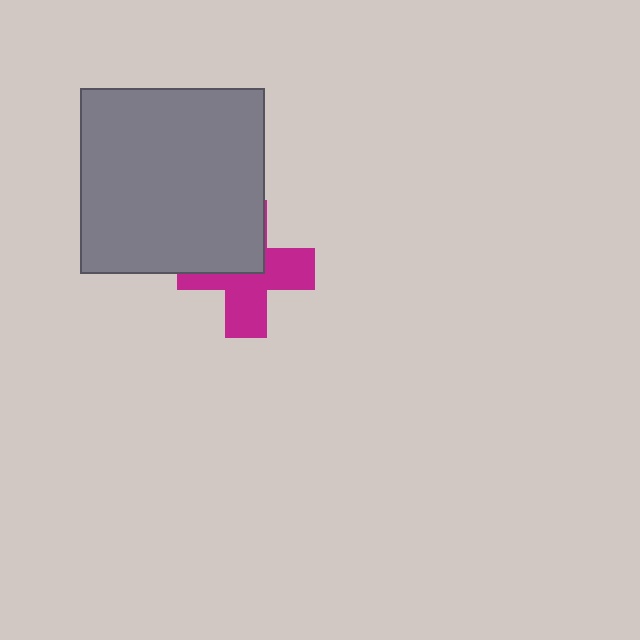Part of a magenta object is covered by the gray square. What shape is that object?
It is a cross.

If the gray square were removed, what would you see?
You would see the complete magenta cross.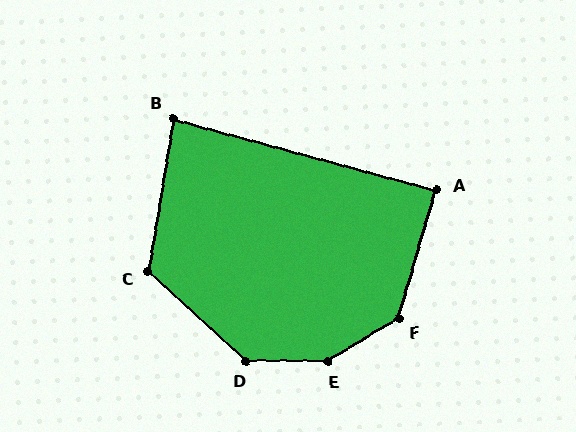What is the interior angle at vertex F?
Approximately 138 degrees (obtuse).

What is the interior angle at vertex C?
Approximately 123 degrees (obtuse).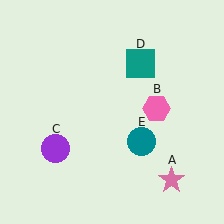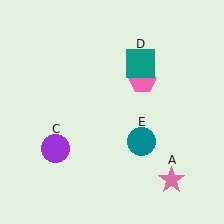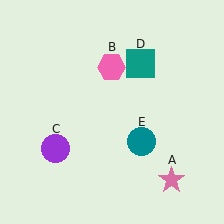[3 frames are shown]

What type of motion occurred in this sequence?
The pink hexagon (object B) rotated counterclockwise around the center of the scene.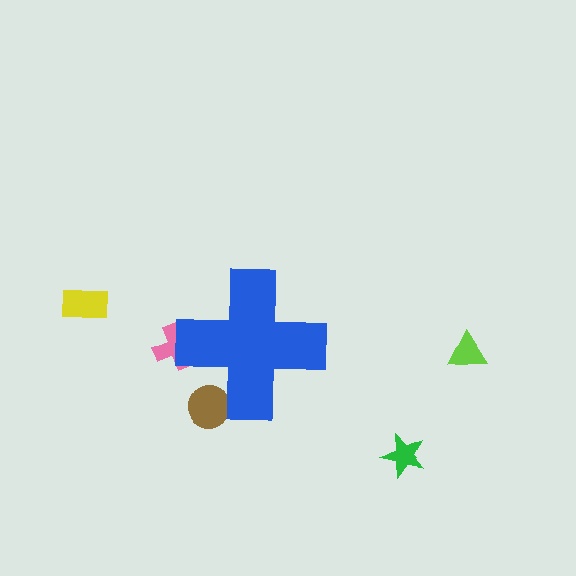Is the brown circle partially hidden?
Yes, the brown circle is partially hidden behind the blue cross.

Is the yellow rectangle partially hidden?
No, the yellow rectangle is fully visible.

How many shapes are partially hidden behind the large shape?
2 shapes are partially hidden.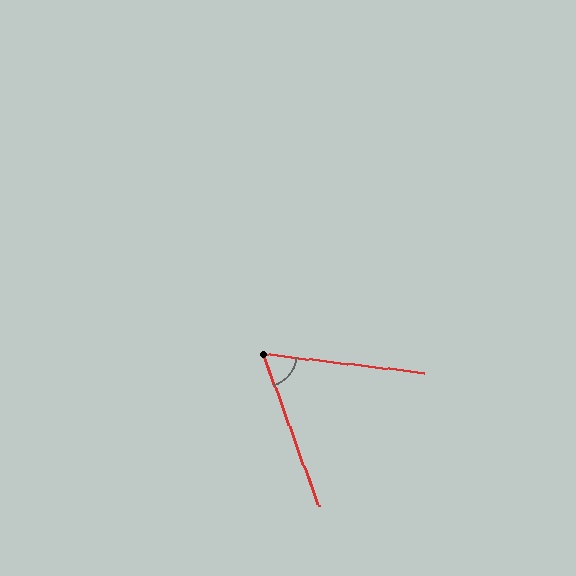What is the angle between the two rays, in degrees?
Approximately 63 degrees.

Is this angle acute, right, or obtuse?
It is acute.